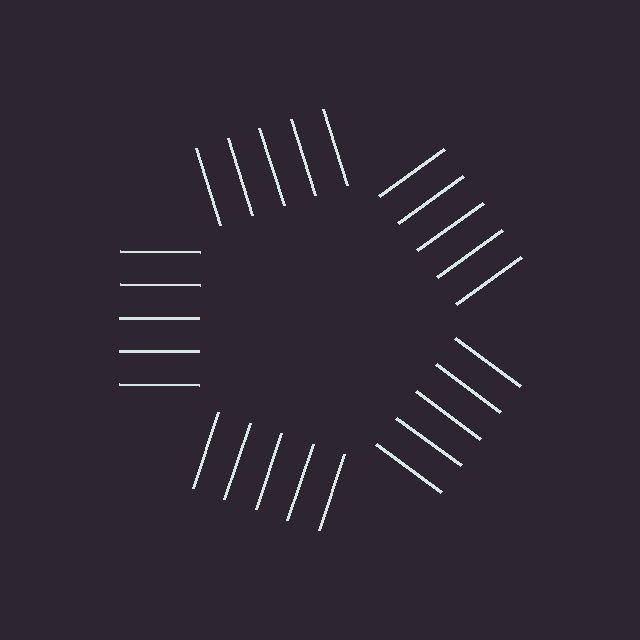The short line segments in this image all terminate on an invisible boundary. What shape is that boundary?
An illusory pentagon — the line segments terminate on its edges but no continuous stroke is drawn.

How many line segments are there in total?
25 — 5 along each of the 5 edges.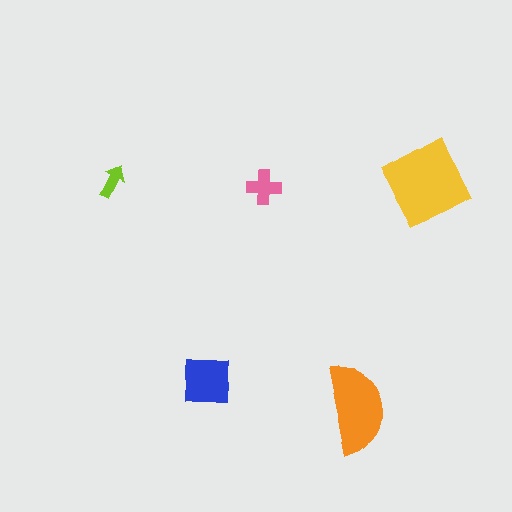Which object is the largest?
The yellow square.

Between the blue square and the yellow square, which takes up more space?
The yellow square.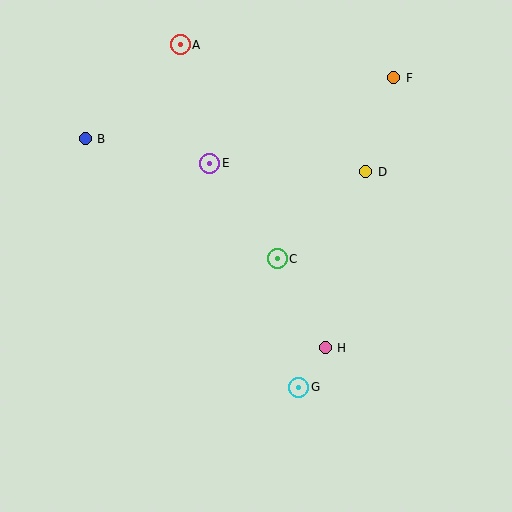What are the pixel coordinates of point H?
Point H is at (325, 348).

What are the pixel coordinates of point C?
Point C is at (277, 259).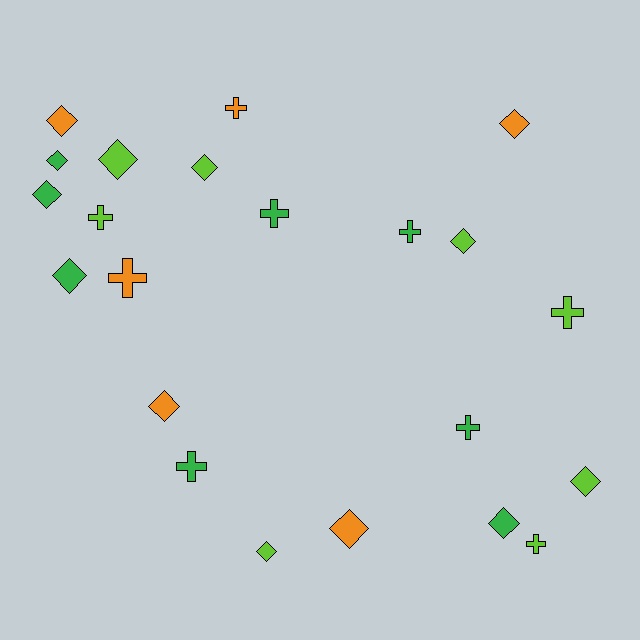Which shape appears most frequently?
Diamond, with 13 objects.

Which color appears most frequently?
Lime, with 8 objects.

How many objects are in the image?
There are 22 objects.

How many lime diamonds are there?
There are 5 lime diamonds.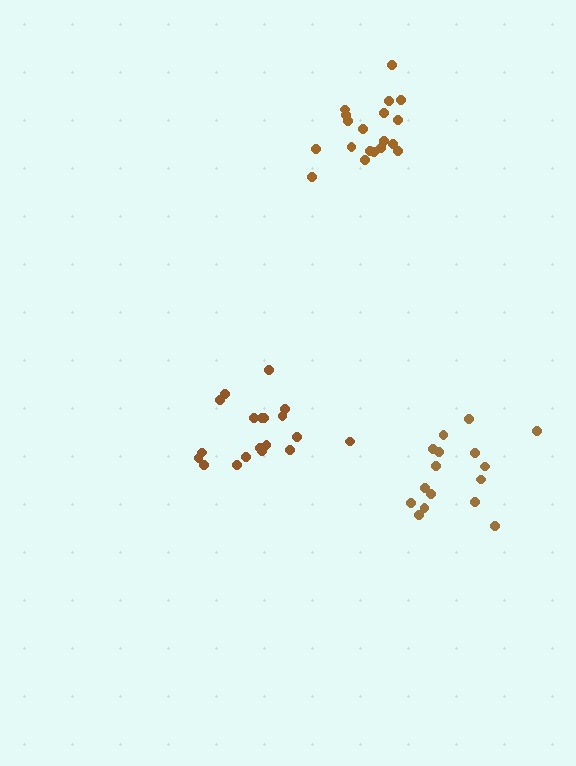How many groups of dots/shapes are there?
There are 3 groups.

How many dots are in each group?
Group 1: 19 dots, Group 2: 19 dots, Group 3: 16 dots (54 total).